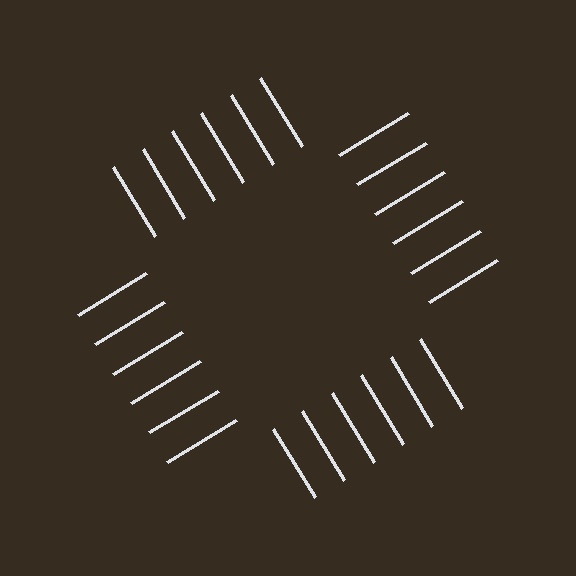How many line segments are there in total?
24 — 6 along each of the 4 edges.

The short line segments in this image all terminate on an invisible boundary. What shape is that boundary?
An illusory square — the line segments terminate on its edges but no continuous stroke is drawn.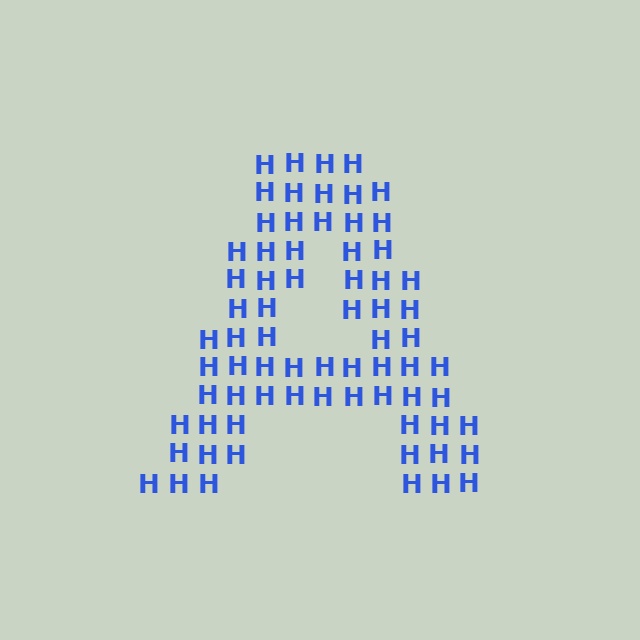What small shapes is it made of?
It is made of small letter H's.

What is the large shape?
The large shape is the letter A.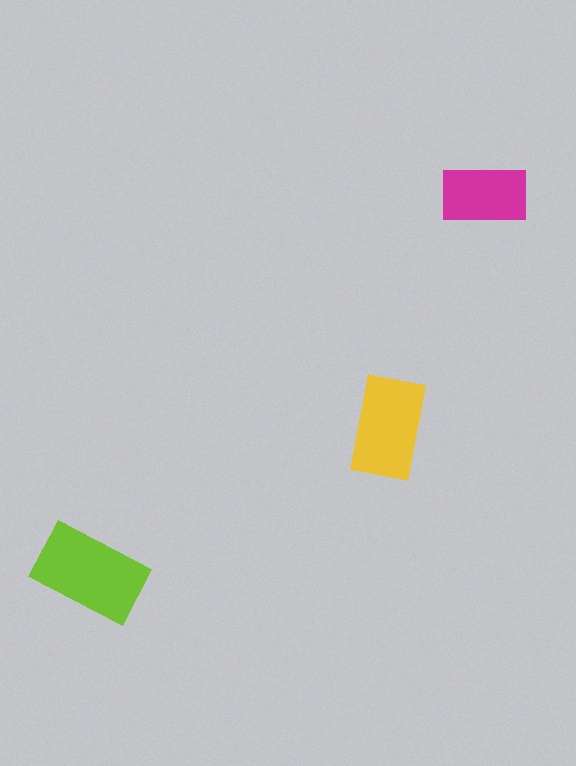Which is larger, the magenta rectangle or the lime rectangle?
The lime one.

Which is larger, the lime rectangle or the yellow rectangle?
The lime one.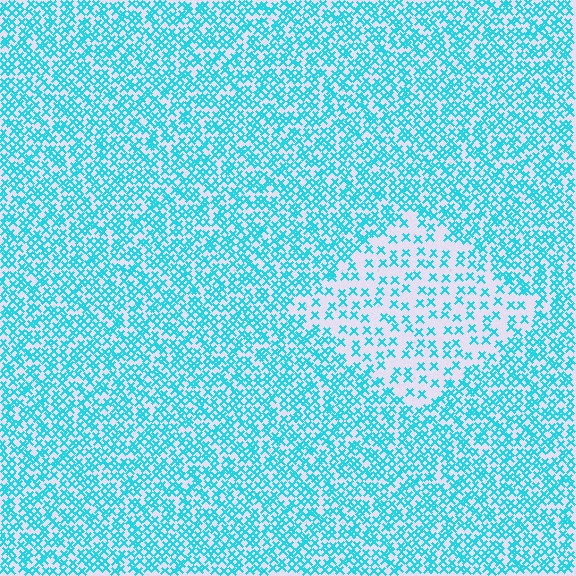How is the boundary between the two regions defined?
The boundary is defined by a change in element density (approximately 2.3x ratio). All elements are the same color, size, and shape.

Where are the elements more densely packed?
The elements are more densely packed outside the diamond boundary.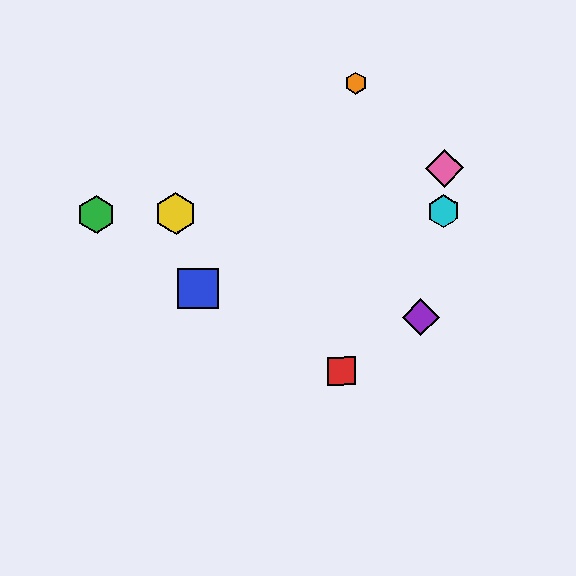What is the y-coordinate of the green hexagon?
The green hexagon is at y≈214.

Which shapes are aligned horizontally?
The green hexagon, the yellow hexagon, the cyan hexagon are aligned horizontally.